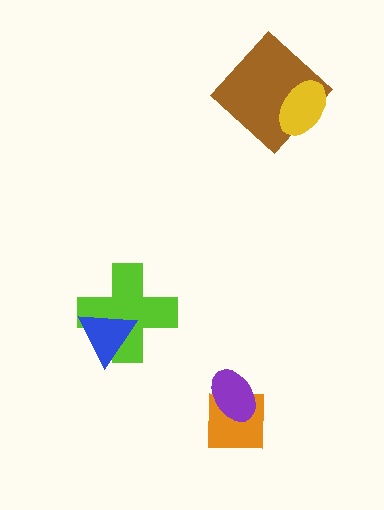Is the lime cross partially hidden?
Yes, it is partially covered by another shape.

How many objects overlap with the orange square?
1 object overlaps with the orange square.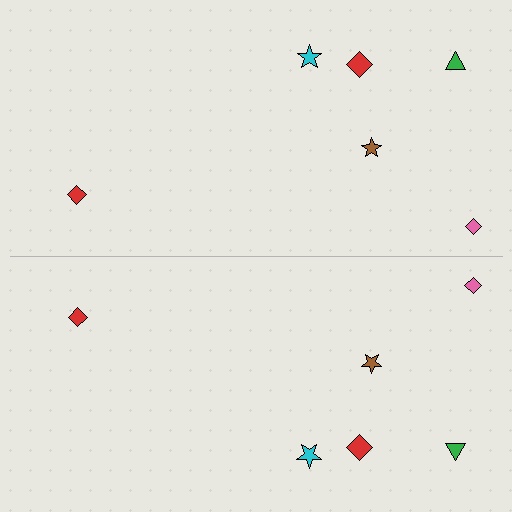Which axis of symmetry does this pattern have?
The pattern has a horizontal axis of symmetry running through the center of the image.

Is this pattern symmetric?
Yes, this pattern has bilateral (reflection) symmetry.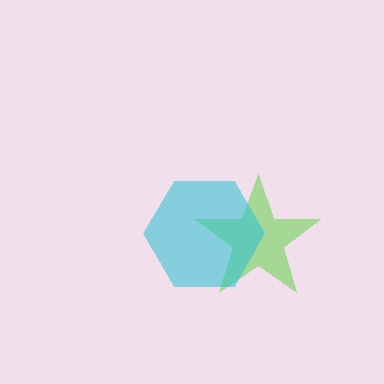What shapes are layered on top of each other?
The layered shapes are: a lime star, a cyan hexagon.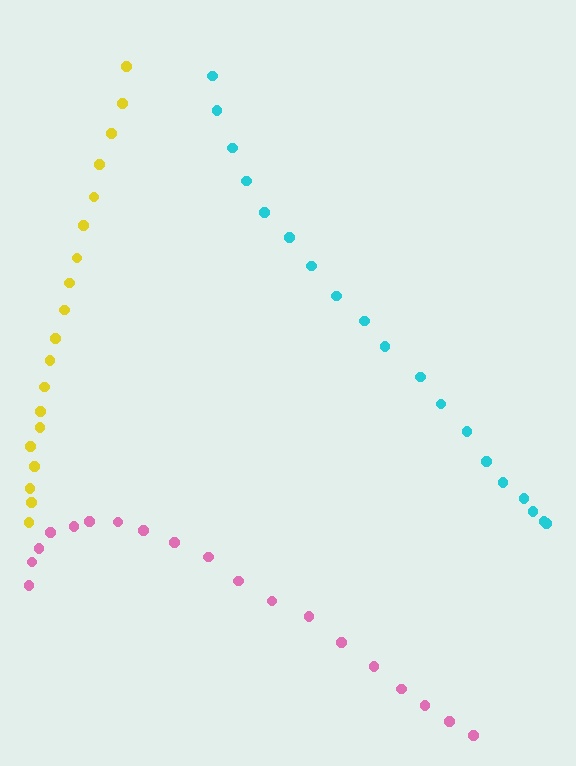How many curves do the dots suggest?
There are 3 distinct paths.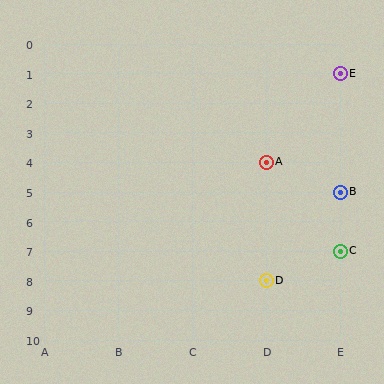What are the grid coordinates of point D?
Point D is at grid coordinates (D, 8).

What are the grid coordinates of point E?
Point E is at grid coordinates (E, 1).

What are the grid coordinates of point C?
Point C is at grid coordinates (E, 7).